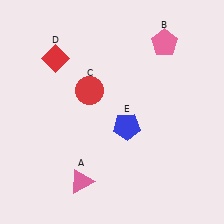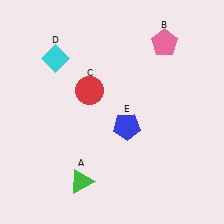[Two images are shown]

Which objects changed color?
A changed from pink to green. D changed from red to cyan.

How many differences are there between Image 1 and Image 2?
There are 2 differences between the two images.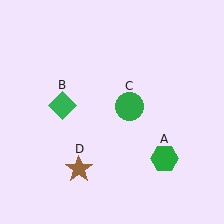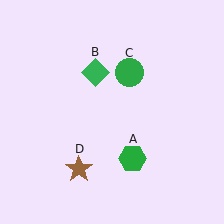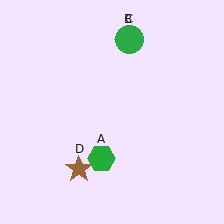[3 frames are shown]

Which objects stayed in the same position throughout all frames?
Brown star (object D) remained stationary.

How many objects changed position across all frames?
3 objects changed position: green hexagon (object A), green diamond (object B), green circle (object C).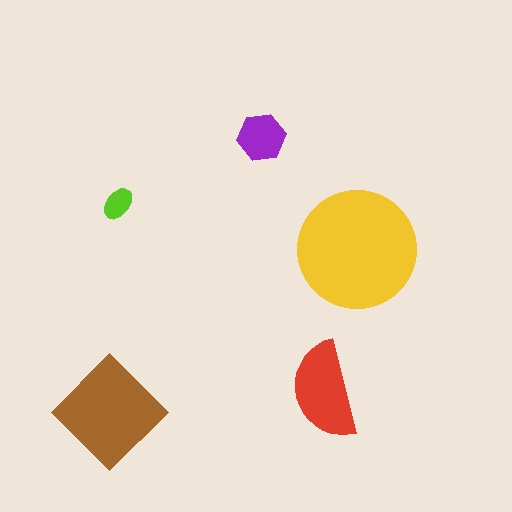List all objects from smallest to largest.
The lime ellipse, the purple hexagon, the red semicircle, the brown diamond, the yellow circle.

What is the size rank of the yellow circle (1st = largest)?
1st.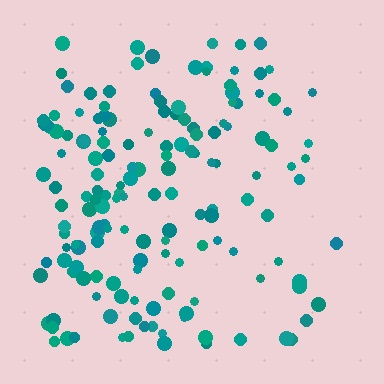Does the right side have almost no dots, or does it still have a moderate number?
Still a moderate number, just noticeably fewer than the left.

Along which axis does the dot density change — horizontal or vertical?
Horizontal.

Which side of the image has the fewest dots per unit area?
The right.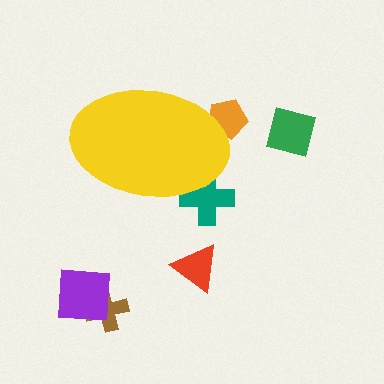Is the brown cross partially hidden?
No, the brown cross is fully visible.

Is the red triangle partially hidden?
No, the red triangle is fully visible.